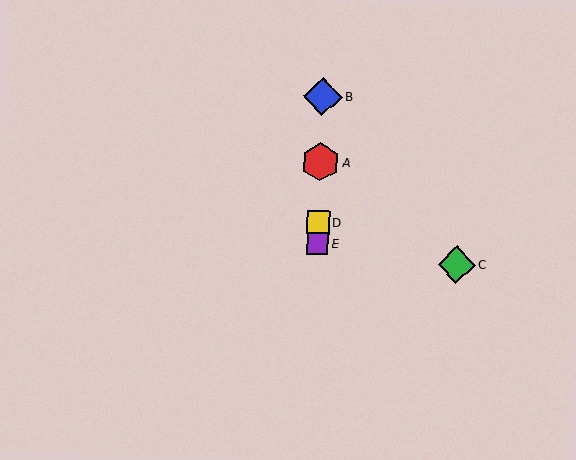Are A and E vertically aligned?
Yes, both are at x≈320.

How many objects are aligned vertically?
4 objects (A, B, D, E) are aligned vertically.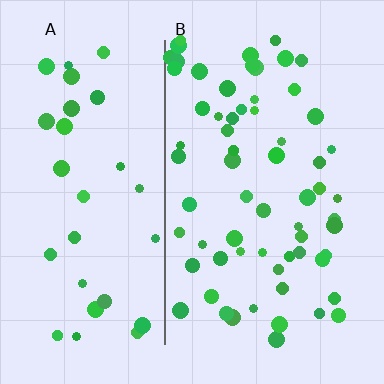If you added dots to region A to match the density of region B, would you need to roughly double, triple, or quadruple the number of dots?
Approximately double.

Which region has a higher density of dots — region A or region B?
B (the right).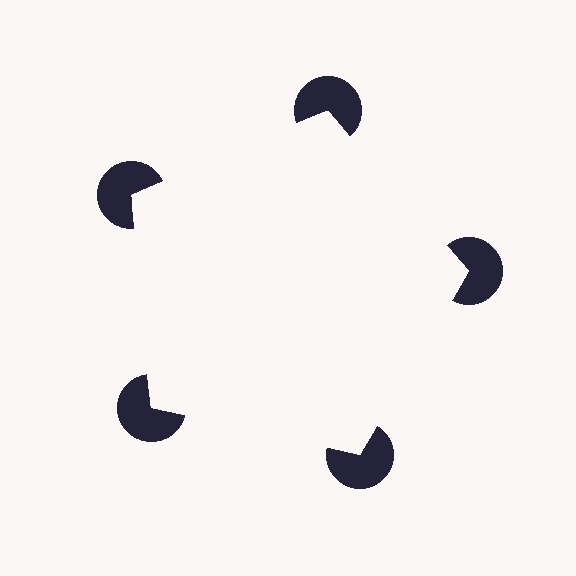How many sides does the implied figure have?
5 sides.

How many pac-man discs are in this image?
There are 5 — one at each vertex of the illusory pentagon.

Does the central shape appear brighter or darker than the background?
It typically appears slightly brighter than the background, even though no actual brightness change is drawn.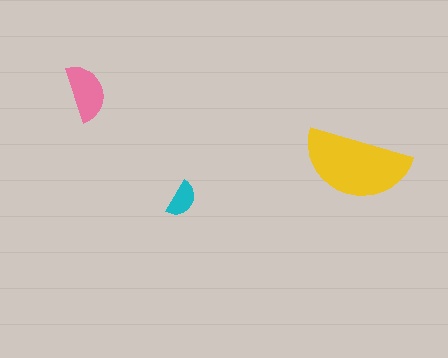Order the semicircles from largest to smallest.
the yellow one, the pink one, the cyan one.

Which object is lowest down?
The cyan semicircle is bottommost.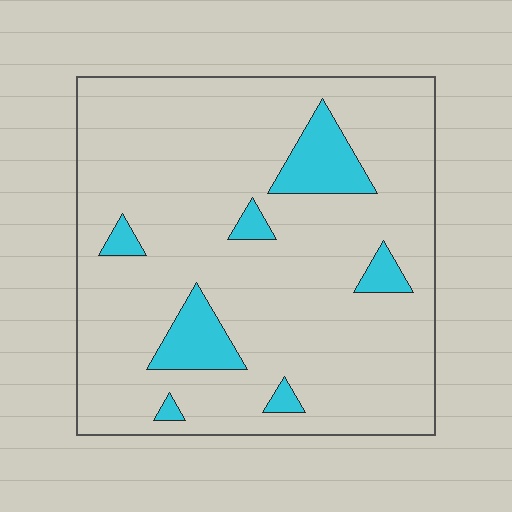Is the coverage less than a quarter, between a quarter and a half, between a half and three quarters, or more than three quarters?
Less than a quarter.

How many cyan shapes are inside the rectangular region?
7.